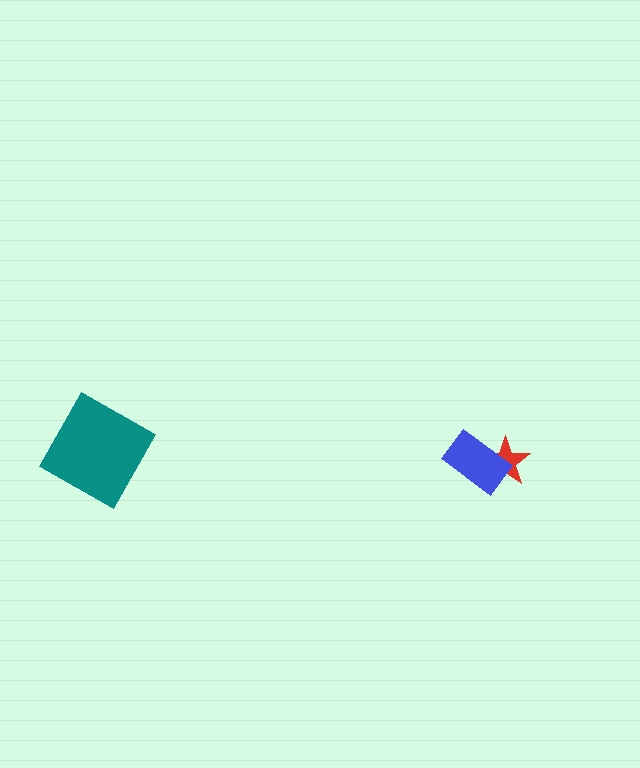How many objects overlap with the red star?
1 object overlaps with the red star.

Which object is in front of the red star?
The blue rectangle is in front of the red star.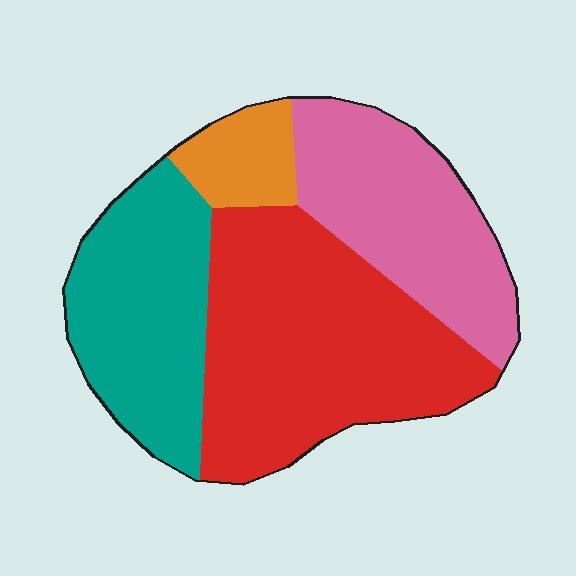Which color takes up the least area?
Orange, at roughly 10%.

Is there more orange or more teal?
Teal.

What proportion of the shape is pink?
Pink covers about 25% of the shape.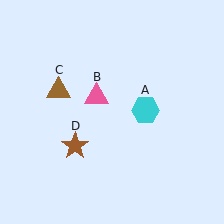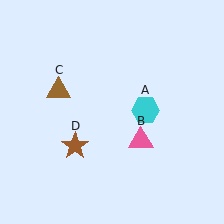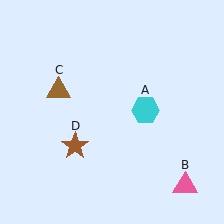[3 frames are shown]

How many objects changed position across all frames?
1 object changed position: pink triangle (object B).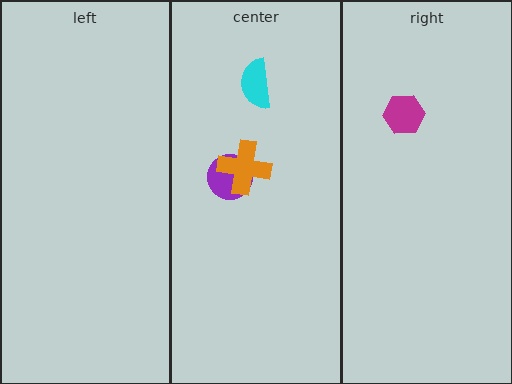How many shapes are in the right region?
1.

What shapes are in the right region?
The magenta hexagon.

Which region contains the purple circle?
The center region.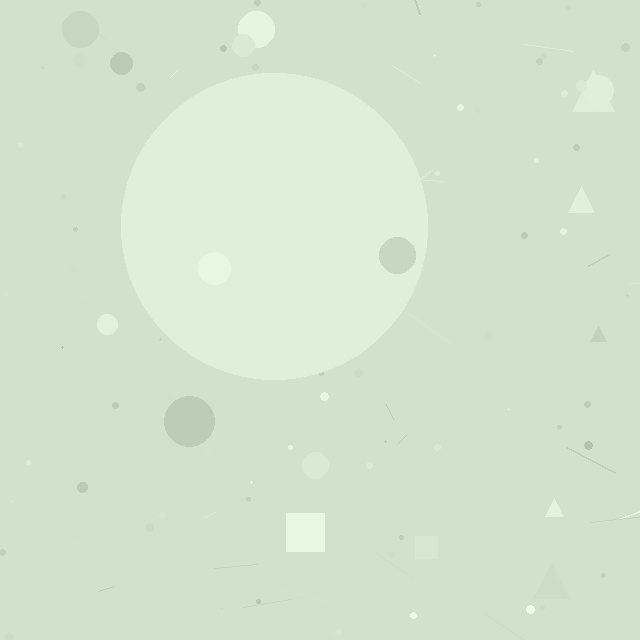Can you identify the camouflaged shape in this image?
The camouflaged shape is a circle.